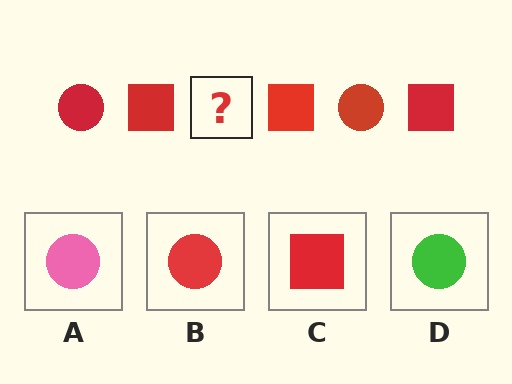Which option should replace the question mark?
Option B.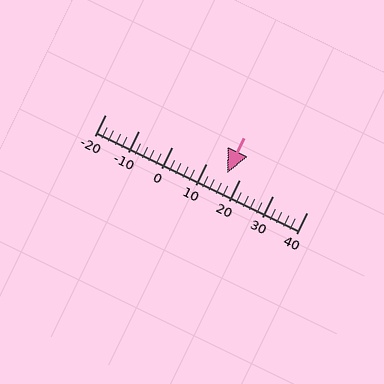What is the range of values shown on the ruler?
The ruler shows values from -20 to 40.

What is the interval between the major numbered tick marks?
The major tick marks are spaced 10 units apart.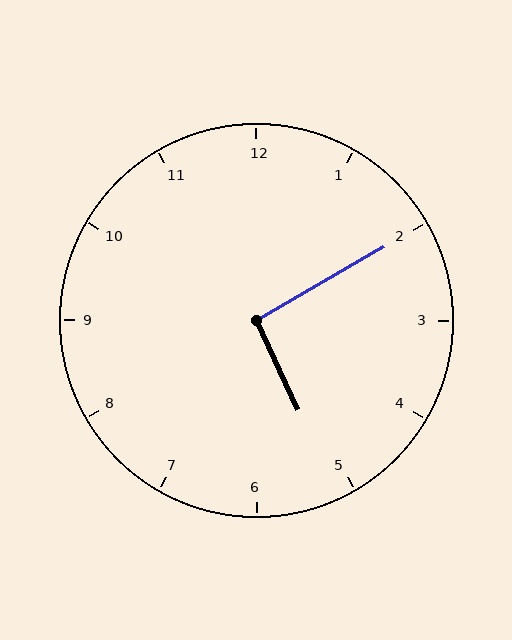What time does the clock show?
5:10.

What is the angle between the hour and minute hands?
Approximately 95 degrees.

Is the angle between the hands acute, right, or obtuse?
It is right.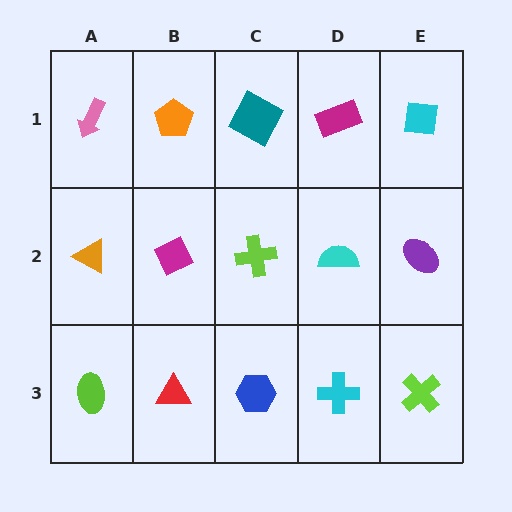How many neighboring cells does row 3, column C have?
3.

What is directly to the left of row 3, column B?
A lime ellipse.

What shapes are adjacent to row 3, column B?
A magenta diamond (row 2, column B), a lime ellipse (row 3, column A), a blue hexagon (row 3, column C).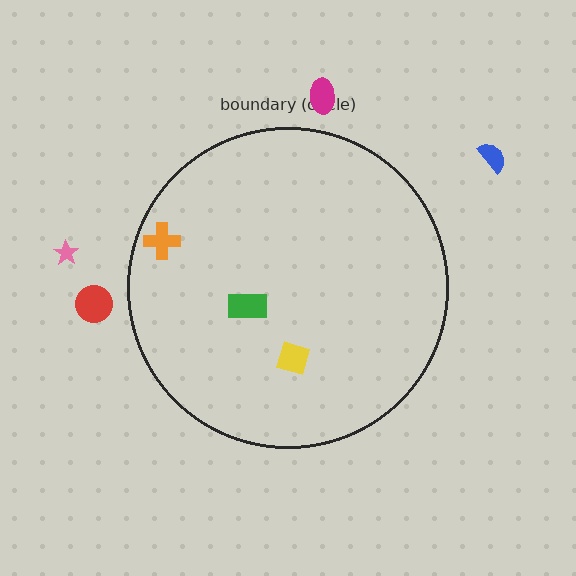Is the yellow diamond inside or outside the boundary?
Inside.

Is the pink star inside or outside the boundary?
Outside.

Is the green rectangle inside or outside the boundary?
Inside.